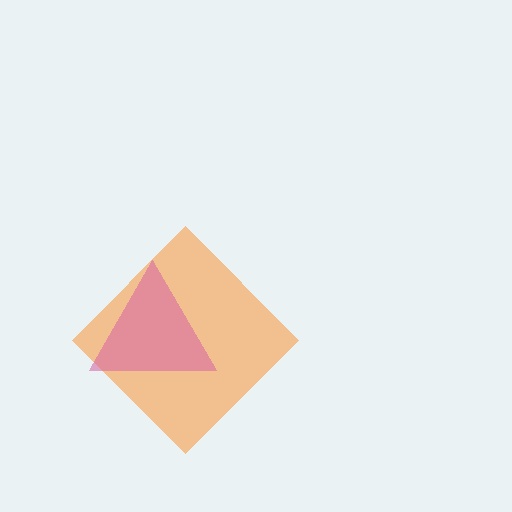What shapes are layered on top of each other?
The layered shapes are: an orange diamond, a pink triangle.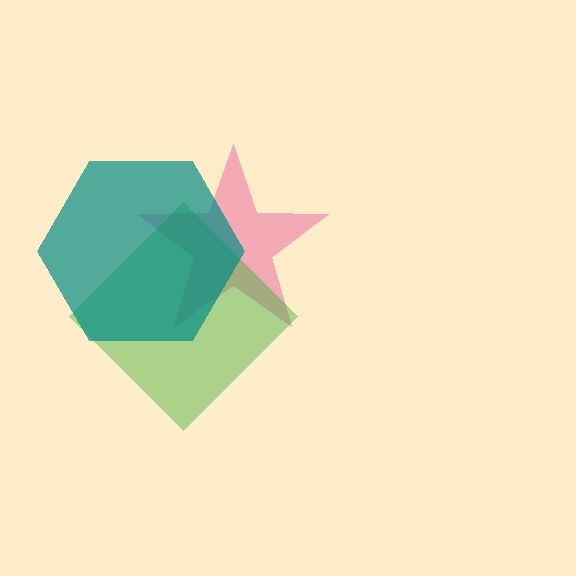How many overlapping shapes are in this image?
There are 3 overlapping shapes in the image.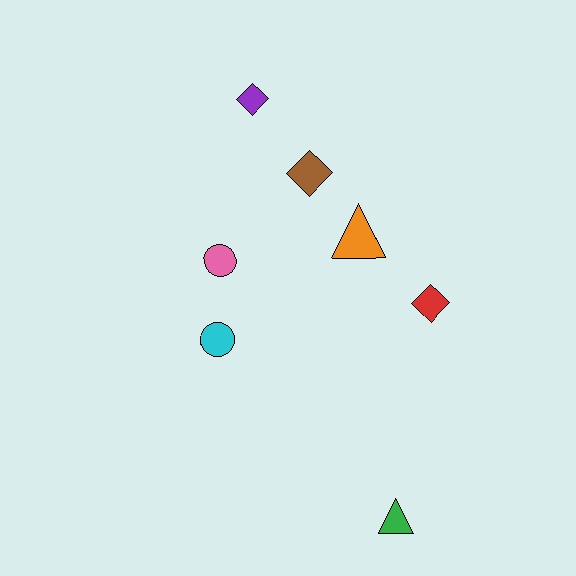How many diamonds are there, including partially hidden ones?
There are 3 diamonds.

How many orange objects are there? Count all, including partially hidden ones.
There is 1 orange object.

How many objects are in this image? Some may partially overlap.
There are 7 objects.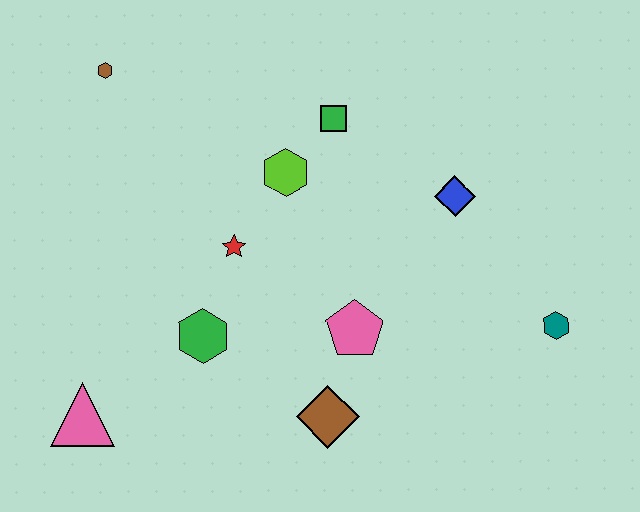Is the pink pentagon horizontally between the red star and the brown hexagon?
No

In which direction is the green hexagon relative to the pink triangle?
The green hexagon is to the right of the pink triangle.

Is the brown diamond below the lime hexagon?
Yes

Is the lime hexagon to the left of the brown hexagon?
No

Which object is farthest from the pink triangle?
The teal hexagon is farthest from the pink triangle.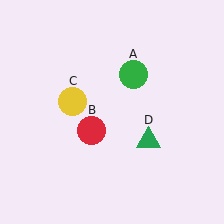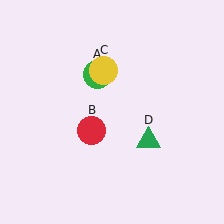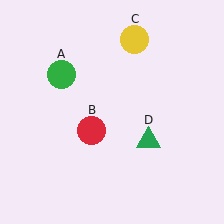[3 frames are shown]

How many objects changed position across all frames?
2 objects changed position: green circle (object A), yellow circle (object C).